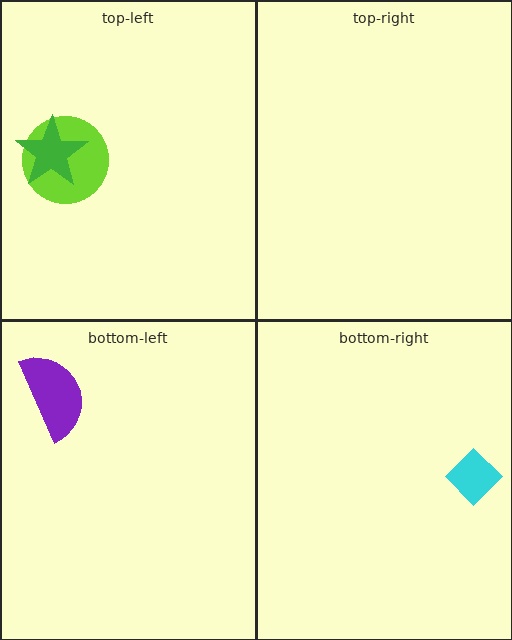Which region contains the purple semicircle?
The bottom-left region.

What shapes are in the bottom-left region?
The purple semicircle.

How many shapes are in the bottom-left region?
1.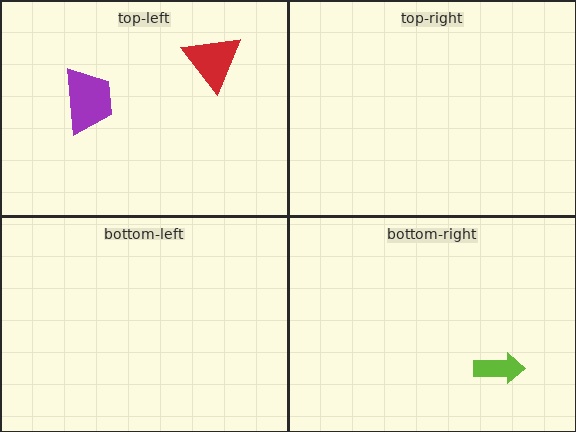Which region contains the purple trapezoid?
The top-left region.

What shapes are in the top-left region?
The purple trapezoid, the red triangle.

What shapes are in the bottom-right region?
The lime arrow.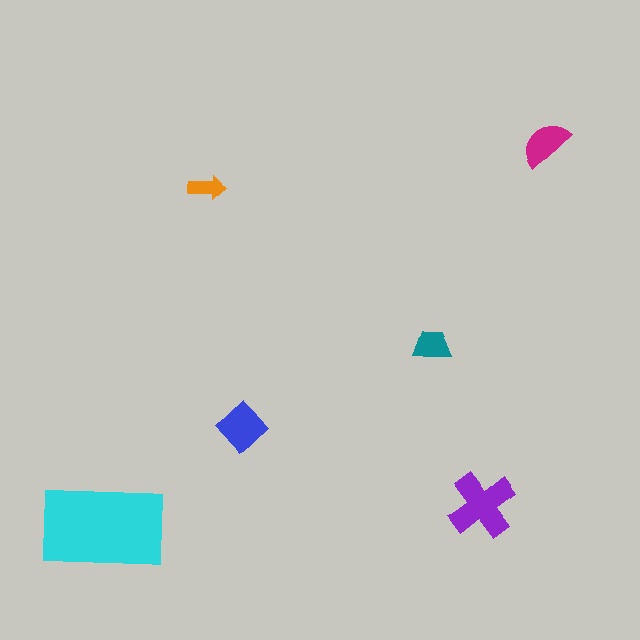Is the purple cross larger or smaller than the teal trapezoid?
Larger.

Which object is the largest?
The cyan rectangle.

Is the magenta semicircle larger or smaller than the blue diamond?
Smaller.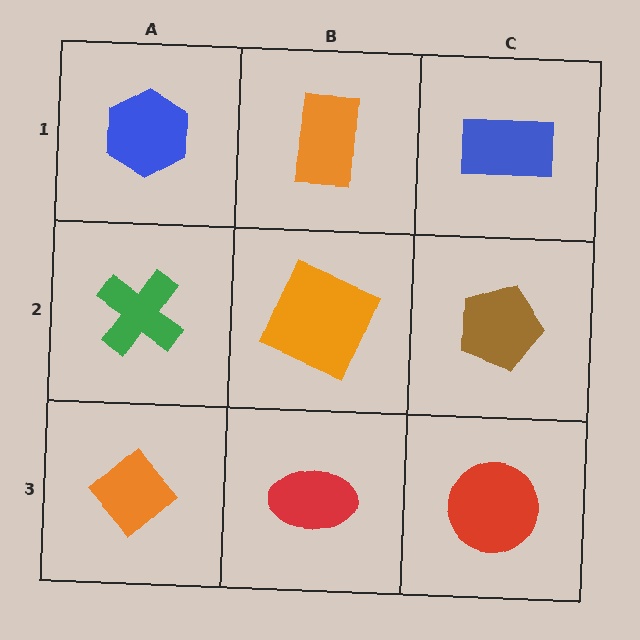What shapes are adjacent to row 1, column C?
A brown pentagon (row 2, column C), an orange rectangle (row 1, column B).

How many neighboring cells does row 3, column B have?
3.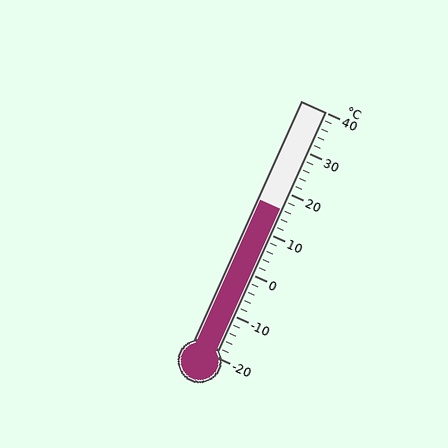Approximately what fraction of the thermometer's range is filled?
The thermometer is filled to approximately 60% of its range.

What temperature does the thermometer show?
The thermometer shows approximately 16°C.